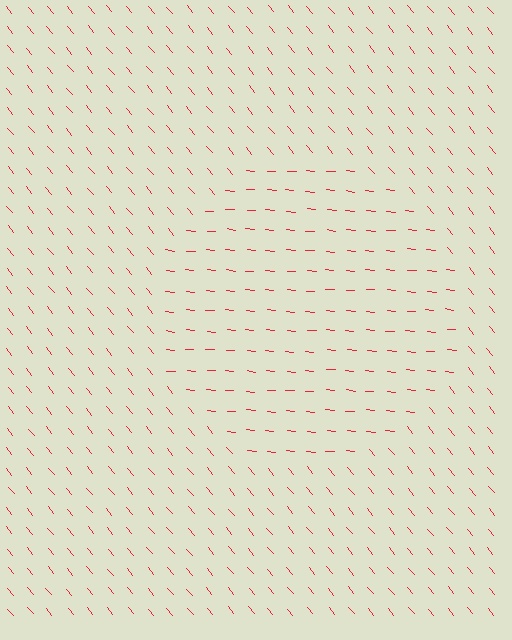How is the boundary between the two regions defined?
The boundary is defined purely by a change in line orientation (approximately 45 degrees difference). All lines are the same color and thickness.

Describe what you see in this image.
The image is filled with small red line segments. A circle region in the image has lines oriented differently from the surrounding lines, creating a visible texture boundary.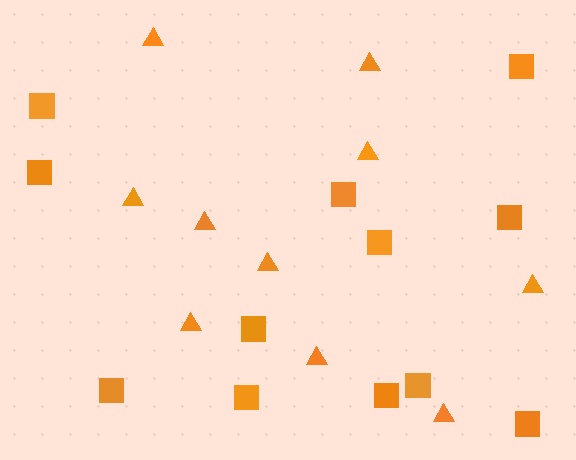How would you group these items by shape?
There are 2 groups: one group of triangles (10) and one group of squares (12).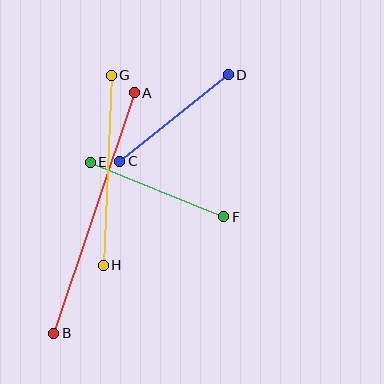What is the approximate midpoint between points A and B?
The midpoint is at approximately (94, 213) pixels.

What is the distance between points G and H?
The distance is approximately 190 pixels.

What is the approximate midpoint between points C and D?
The midpoint is at approximately (174, 118) pixels.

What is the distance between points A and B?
The distance is approximately 254 pixels.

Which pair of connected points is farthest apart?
Points A and B are farthest apart.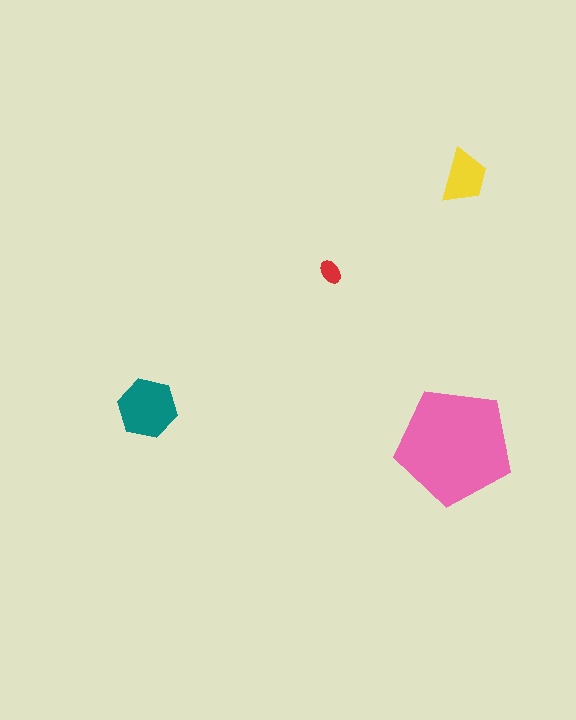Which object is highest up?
The yellow trapezoid is topmost.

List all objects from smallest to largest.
The red ellipse, the yellow trapezoid, the teal hexagon, the pink pentagon.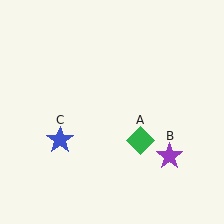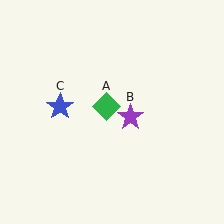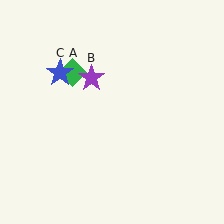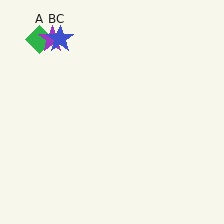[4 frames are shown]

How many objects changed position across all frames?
3 objects changed position: green diamond (object A), purple star (object B), blue star (object C).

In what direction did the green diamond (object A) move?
The green diamond (object A) moved up and to the left.